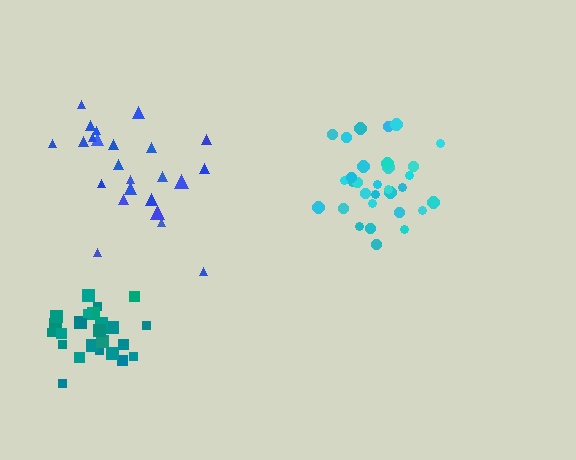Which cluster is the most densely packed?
Teal.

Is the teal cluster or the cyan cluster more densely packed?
Teal.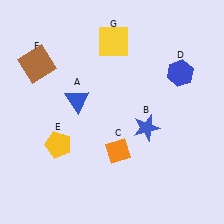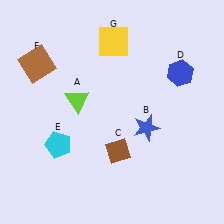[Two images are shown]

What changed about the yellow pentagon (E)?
In Image 1, E is yellow. In Image 2, it changed to cyan.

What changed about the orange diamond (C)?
In Image 1, C is orange. In Image 2, it changed to brown.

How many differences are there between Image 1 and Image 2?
There are 3 differences between the two images.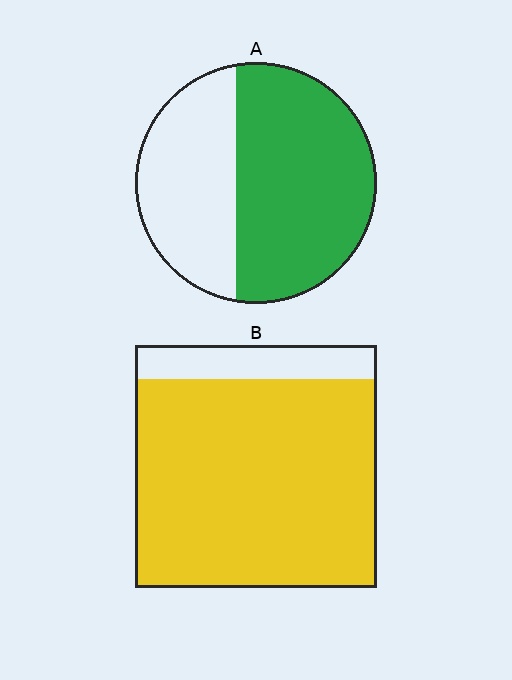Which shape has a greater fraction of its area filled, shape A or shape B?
Shape B.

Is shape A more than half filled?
Yes.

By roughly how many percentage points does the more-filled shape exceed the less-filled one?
By roughly 25 percentage points (B over A).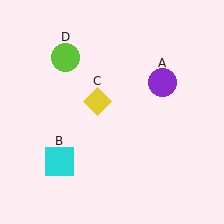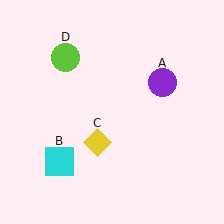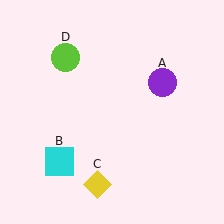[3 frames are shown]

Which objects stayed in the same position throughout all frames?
Purple circle (object A) and cyan square (object B) and lime circle (object D) remained stationary.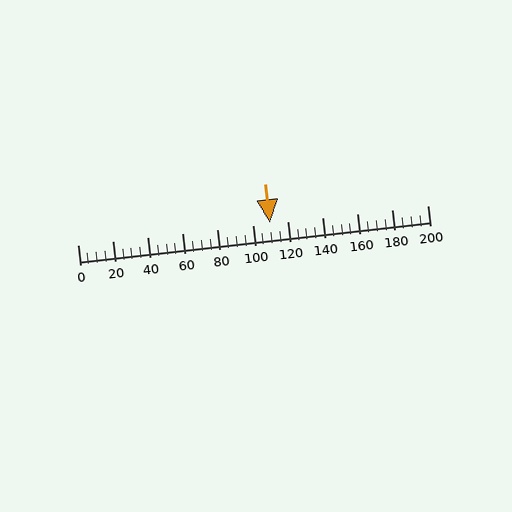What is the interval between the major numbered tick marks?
The major tick marks are spaced 20 units apart.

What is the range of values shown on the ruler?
The ruler shows values from 0 to 200.